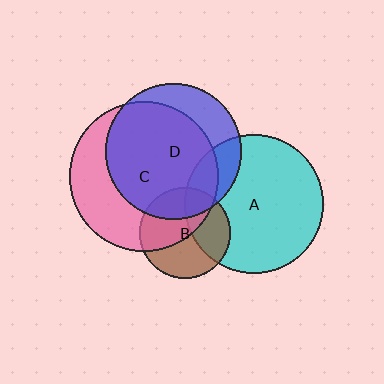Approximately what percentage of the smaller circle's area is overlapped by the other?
Approximately 25%.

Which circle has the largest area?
Circle C (pink).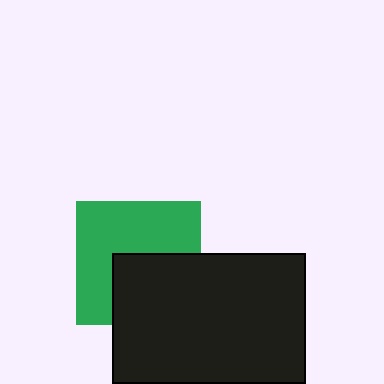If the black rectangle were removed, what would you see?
You would see the complete green square.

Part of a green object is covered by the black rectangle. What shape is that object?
It is a square.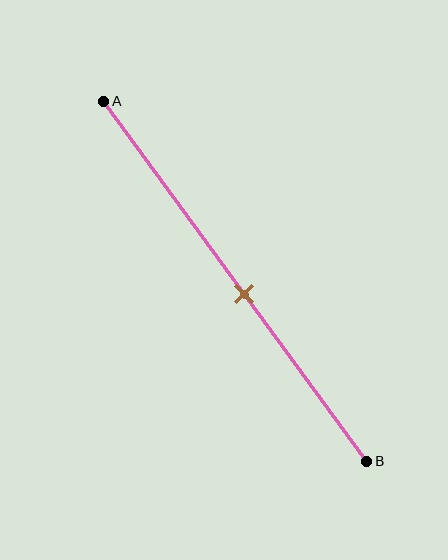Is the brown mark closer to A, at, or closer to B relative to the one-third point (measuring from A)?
The brown mark is closer to point B than the one-third point of segment AB.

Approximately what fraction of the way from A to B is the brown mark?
The brown mark is approximately 55% of the way from A to B.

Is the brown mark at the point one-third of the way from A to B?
No, the mark is at about 55% from A, not at the 33% one-third point.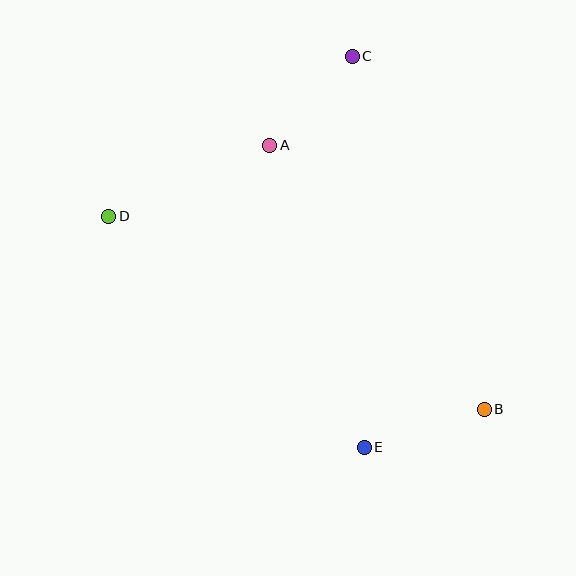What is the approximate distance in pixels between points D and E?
The distance between D and E is approximately 345 pixels.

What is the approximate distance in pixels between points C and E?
The distance between C and E is approximately 391 pixels.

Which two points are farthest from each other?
Points B and D are farthest from each other.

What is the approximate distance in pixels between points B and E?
The distance between B and E is approximately 126 pixels.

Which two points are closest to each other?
Points A and C are closest to each other.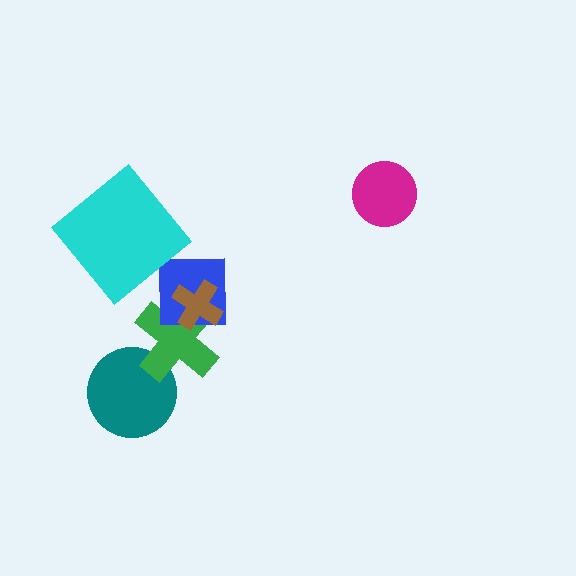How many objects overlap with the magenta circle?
0 objects overlap with the magenta circle.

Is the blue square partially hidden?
Yes, it is partially covered by another shape.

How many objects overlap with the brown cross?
2 objects overlap with the brown cross.